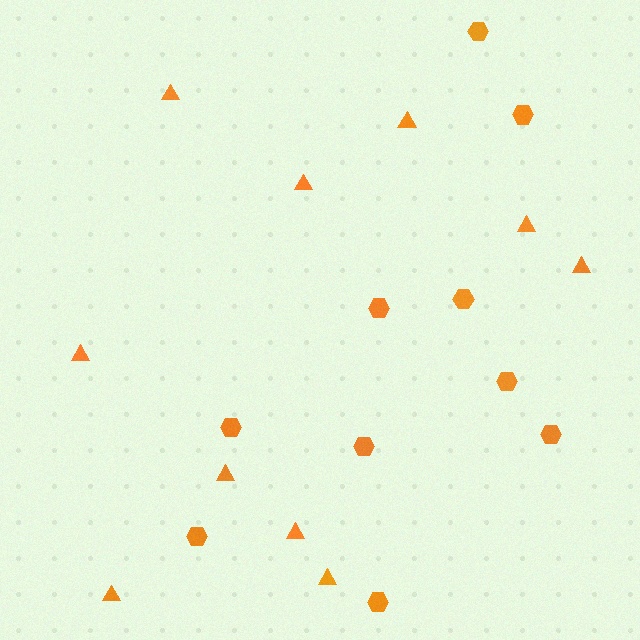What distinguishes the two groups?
There are 2 groups: one group of triangles (10) and one group of hexagons (10).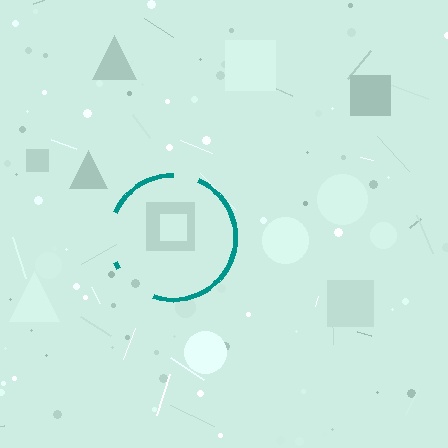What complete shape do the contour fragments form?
The contour fragments form a circle.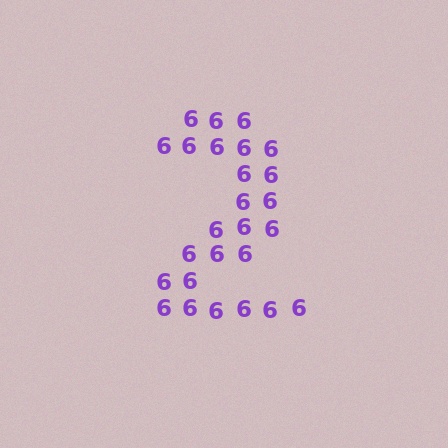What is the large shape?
The large shape is the digit 2.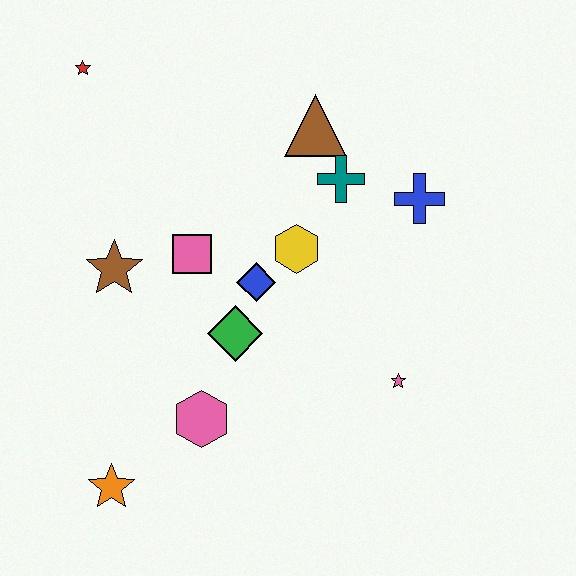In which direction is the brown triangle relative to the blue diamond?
The brown triangle is above the blue diamond.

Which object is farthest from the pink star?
The red star is farthest from the pink star.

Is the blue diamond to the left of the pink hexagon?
No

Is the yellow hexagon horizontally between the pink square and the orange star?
No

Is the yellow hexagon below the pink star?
No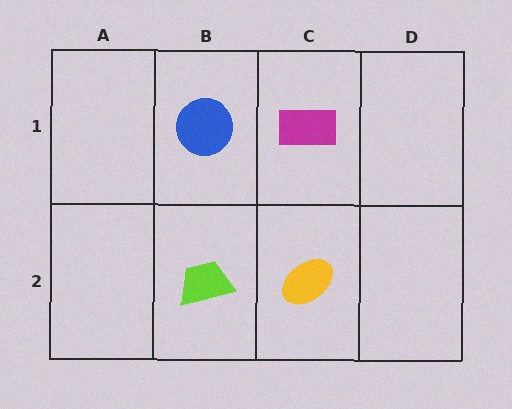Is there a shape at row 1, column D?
No, that cell is empty.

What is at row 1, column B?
A blue circle.